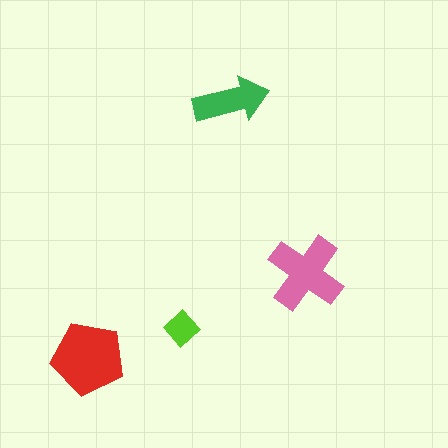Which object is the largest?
The red pentagon.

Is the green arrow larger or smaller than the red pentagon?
Smaller.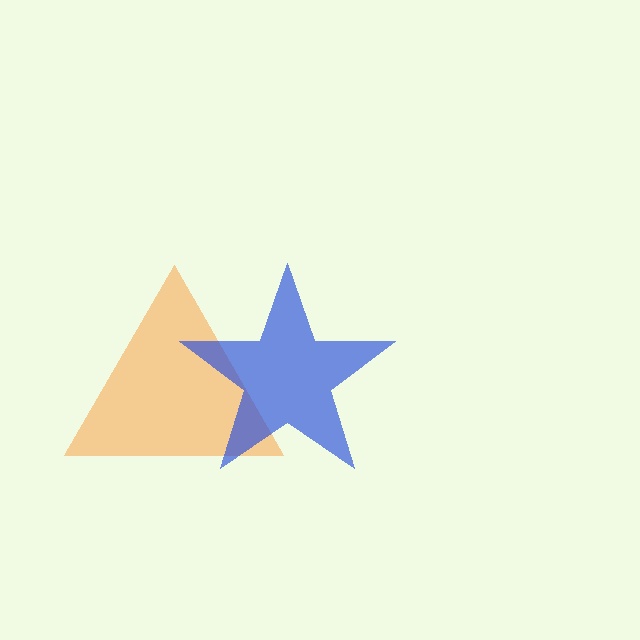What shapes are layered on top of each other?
The layered shapes are: an orange triangle, a blue star.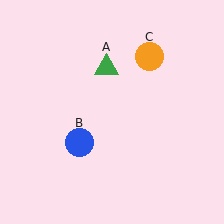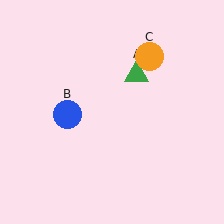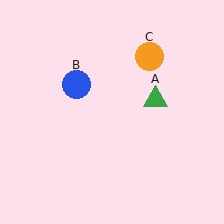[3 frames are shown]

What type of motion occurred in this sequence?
The green triangle (object A), blue circle (object B) rotated clockwise around the center of the scene.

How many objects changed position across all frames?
2 objects changed position: green triangle (object A), blue circle (object B).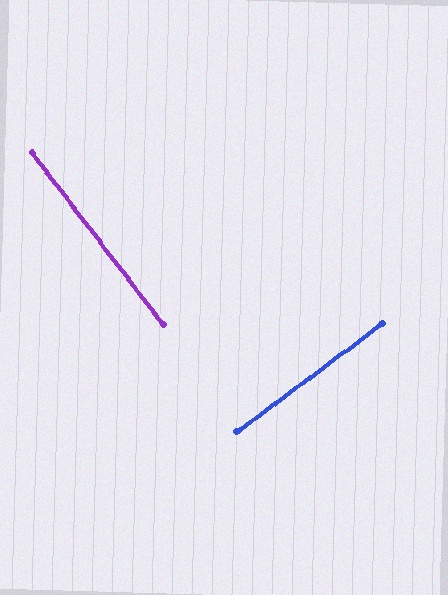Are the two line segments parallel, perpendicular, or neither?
Perpendicular — they meet at approximately 89°.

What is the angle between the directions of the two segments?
Approximately 89 degrees.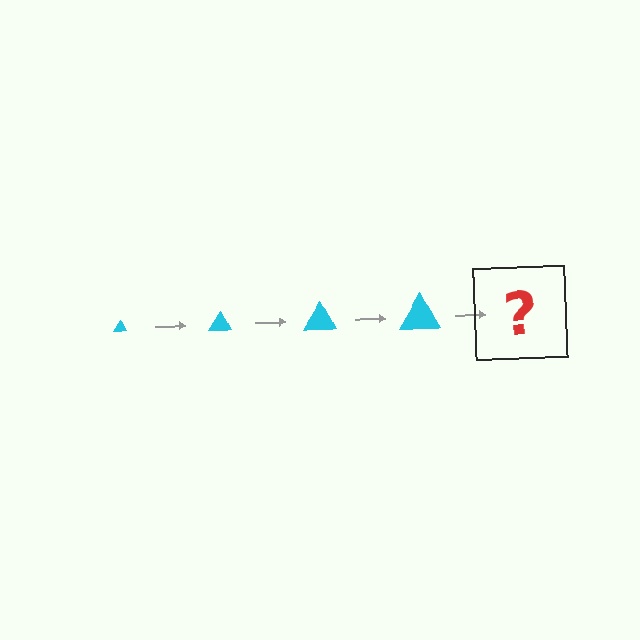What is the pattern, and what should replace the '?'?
The pattern is that the triangle gets progressively larger each step. The '?' should be a cyan triangle, larger than the previous one.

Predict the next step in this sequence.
The next step is a cyan triangle, larger than the previous one.